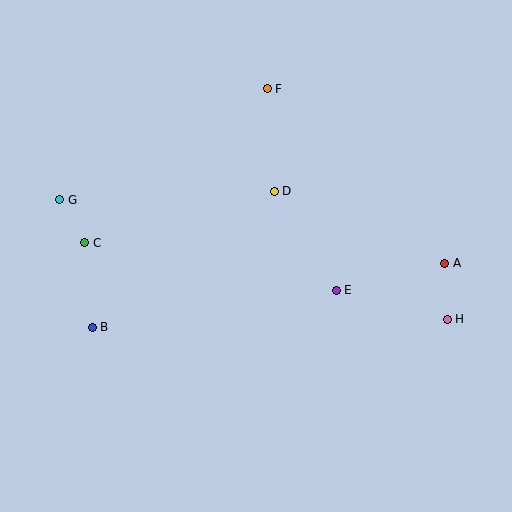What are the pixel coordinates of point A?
Point A is at (445, 263).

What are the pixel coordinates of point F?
Point F is at (267, 89).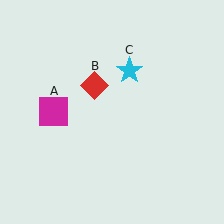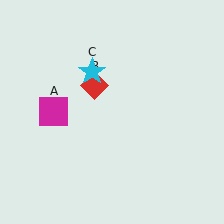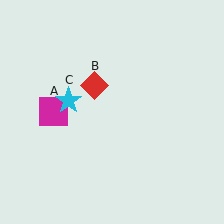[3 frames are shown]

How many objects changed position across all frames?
1 object changed position: cyan star (object C).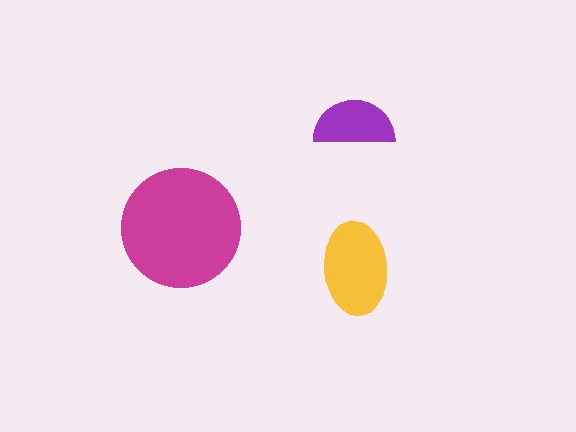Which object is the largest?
The magenta circle.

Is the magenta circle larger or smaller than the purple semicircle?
Larger.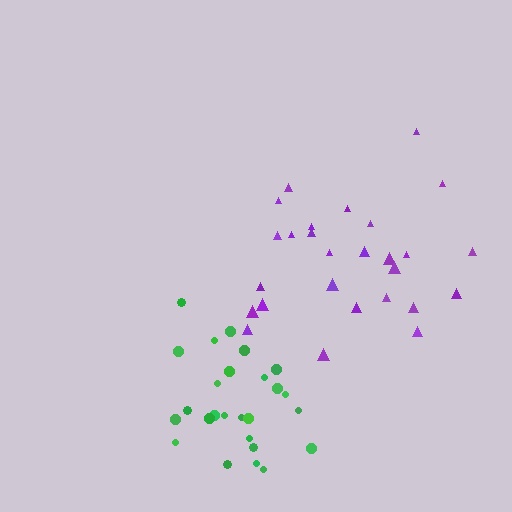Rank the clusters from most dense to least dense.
green, purple.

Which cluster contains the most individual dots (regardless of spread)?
Purple (28).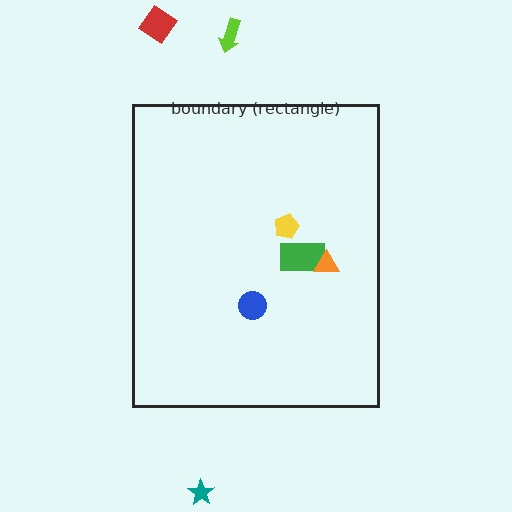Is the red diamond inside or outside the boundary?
Outside.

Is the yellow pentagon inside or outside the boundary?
Inside.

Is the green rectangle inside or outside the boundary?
Inside.